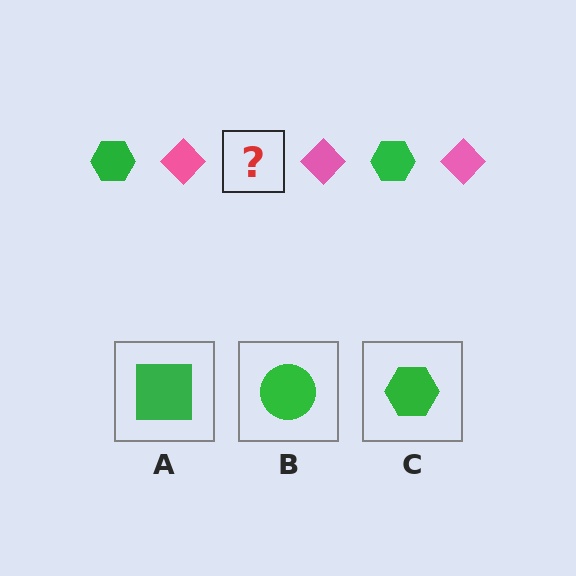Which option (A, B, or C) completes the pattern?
C.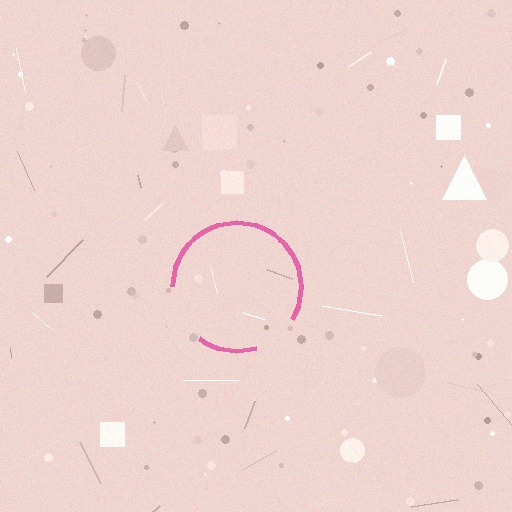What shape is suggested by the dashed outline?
The dashed outline suggests a circle.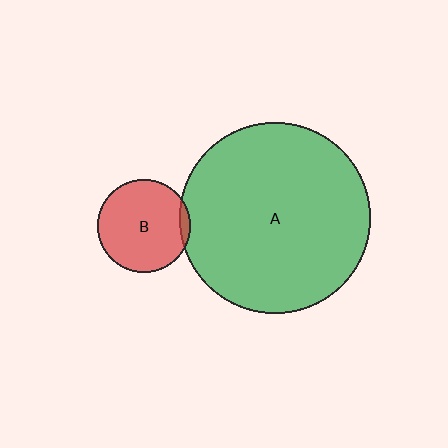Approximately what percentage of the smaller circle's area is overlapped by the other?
Approximately 5%.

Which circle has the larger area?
Circle A (green).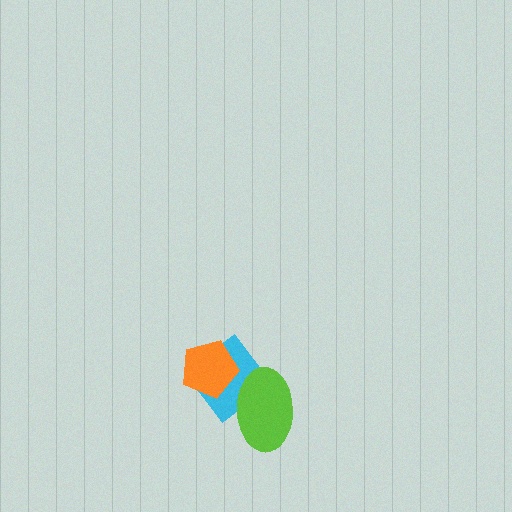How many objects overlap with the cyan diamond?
2 objects overlap with the cyan diamond.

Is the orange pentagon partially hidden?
No, no other shape covers it.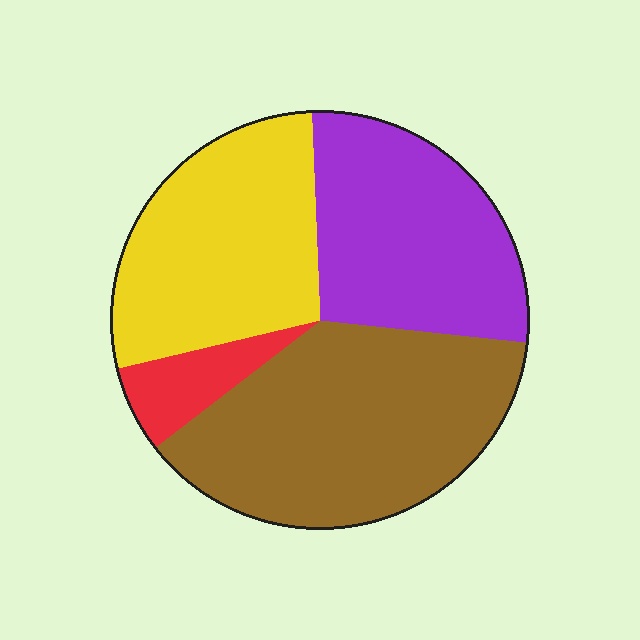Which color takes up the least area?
Red, at roughly 5%.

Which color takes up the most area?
Brown, at roughly 40%.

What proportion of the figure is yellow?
Yellow takes up about one quarter (1/4) of the figure.